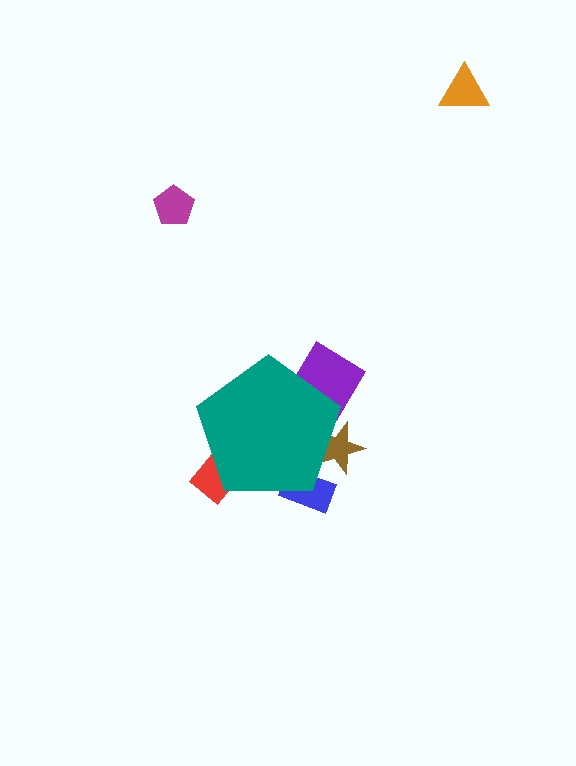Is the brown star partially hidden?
Yes, the brown star is partially hidden behind the teal pentagon.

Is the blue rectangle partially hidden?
Yes, the blue rectangle is partially hidden behind the teal pentagon.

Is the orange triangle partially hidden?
No, the orange triangle is fully visible.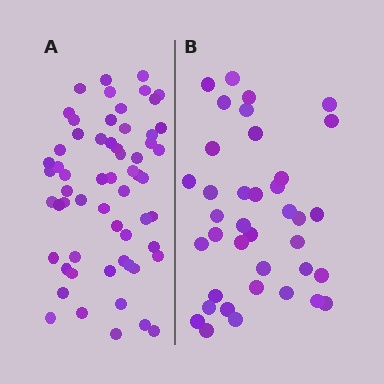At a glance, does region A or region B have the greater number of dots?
Region A (the left region) has more dots.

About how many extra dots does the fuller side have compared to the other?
Region A has approximately 20 more dots than region B.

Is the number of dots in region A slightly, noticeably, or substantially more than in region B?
Region A has substantially more. The ratio is roughly 1.6 to 1.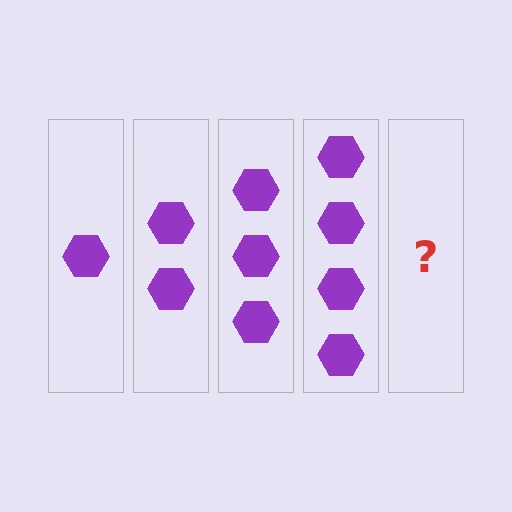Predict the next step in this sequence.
The next step is 5 hexagons.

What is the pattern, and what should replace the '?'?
The pattern is that each step adds one more hexagon. The '?' should be 5 hexagons.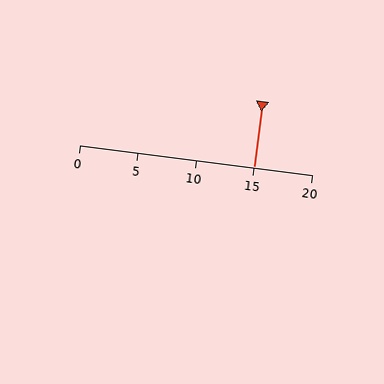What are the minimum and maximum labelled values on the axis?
The axis runs from 0 to 20.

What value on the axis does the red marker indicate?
The marker indicates approximately 15.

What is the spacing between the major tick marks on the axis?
The major ticks are spaced 5 apart.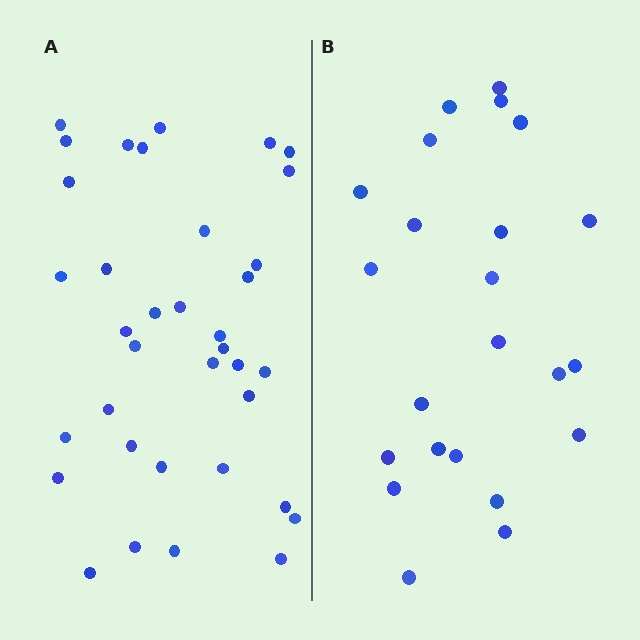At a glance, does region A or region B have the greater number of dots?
Region A (the left region) has more dots.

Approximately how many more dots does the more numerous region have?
Region A has approximately 15 more dots than region B.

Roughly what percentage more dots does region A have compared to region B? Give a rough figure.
About 55% more.